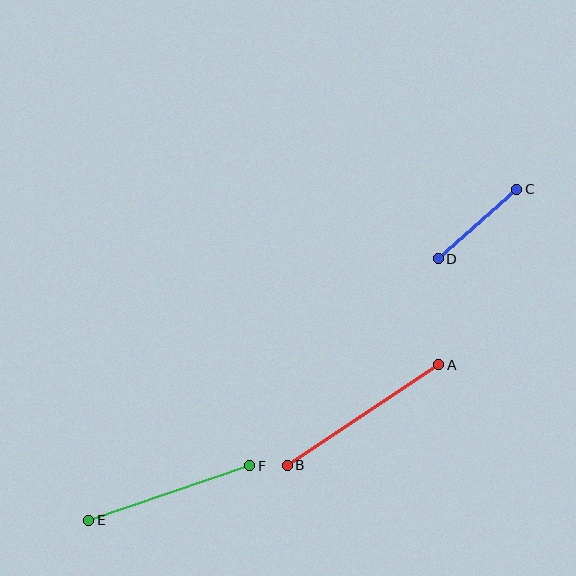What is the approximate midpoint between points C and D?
The midpoint is at approximately (478, 224) pixels.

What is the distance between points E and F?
The distance is approximately 170 pixels.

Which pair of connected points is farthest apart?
Points A and B are farthest apart.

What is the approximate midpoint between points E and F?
The midpoint is at approximately (169, 493) pixels.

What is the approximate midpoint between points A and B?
The midpoint is at approximately (363, 415) pixels.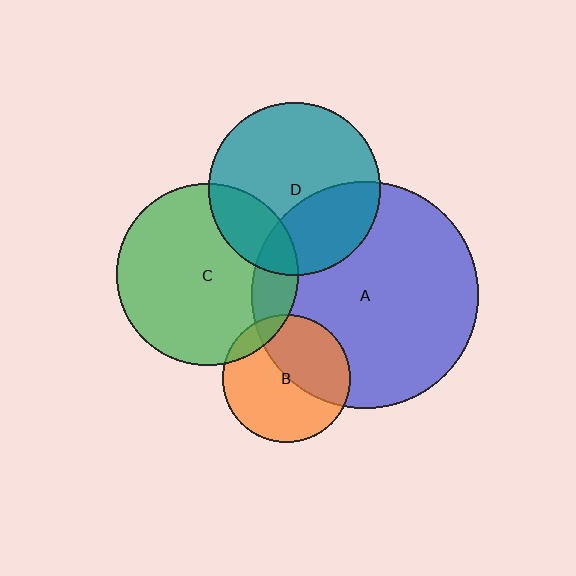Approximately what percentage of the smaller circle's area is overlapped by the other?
Approximately 20%.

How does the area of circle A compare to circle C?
Approximately 1.6 times.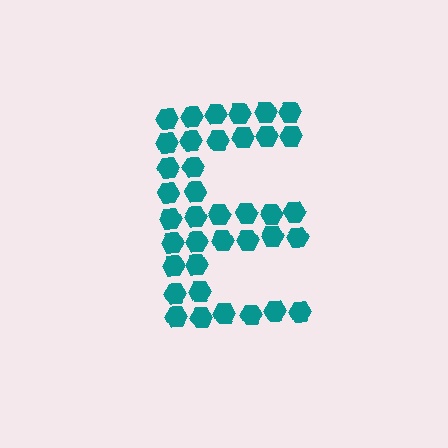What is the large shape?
The large shape is the letter E.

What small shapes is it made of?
It is made of small hexagons.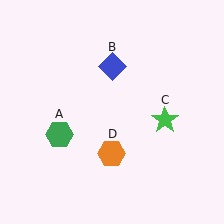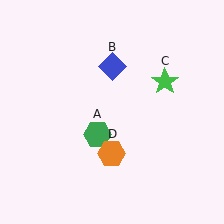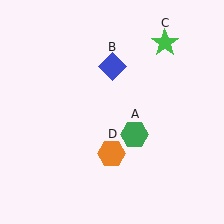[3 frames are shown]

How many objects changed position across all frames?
2 objects changed position: green hexagon (object A), green star (object C).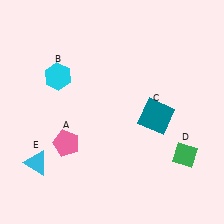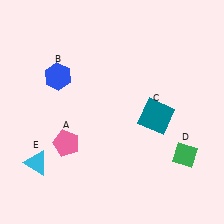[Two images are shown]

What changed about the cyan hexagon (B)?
In Image 1, B is cyan. In Image 2, it changed to blue.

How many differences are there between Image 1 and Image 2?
There is 1 difference between the two images.